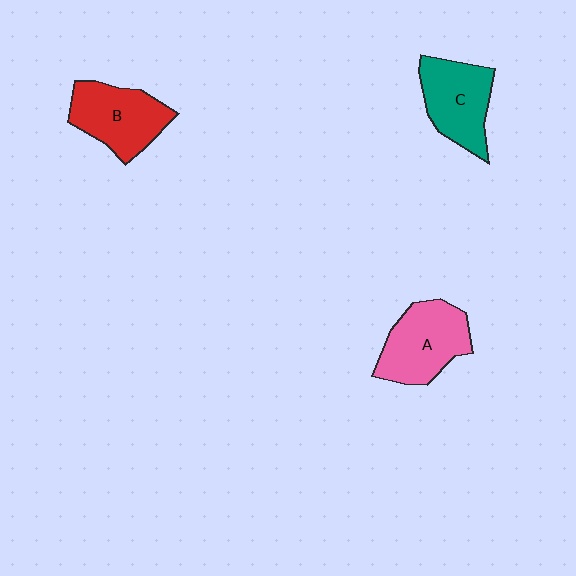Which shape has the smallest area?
Shape C (teal).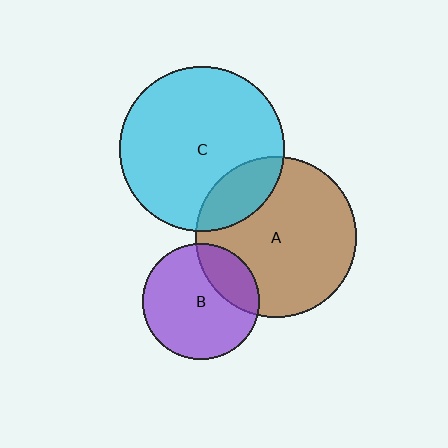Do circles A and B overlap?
Yes.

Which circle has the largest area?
Circle C (cyan).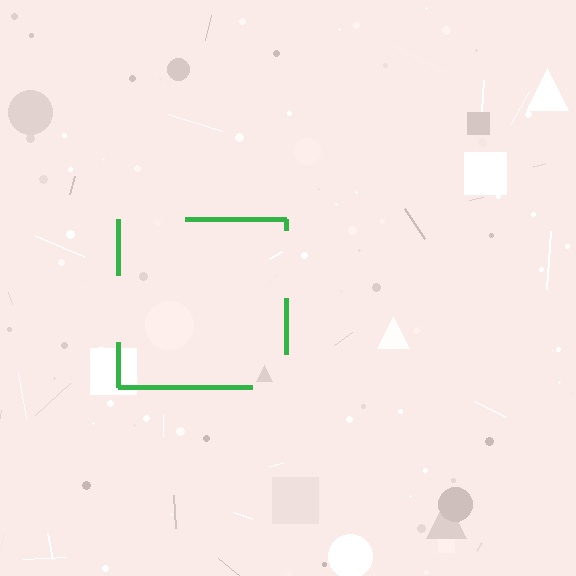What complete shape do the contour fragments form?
The contour fragments form a square.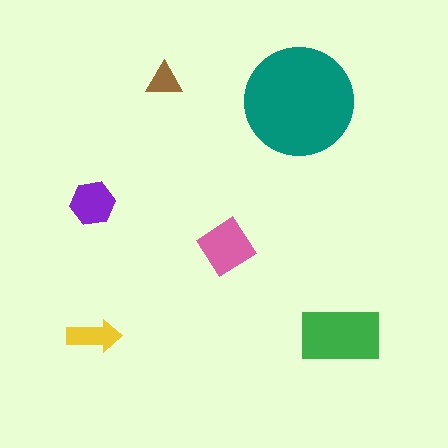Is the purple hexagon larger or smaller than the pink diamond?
Smaller.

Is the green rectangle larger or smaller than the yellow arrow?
Larger.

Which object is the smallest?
The brown triangle.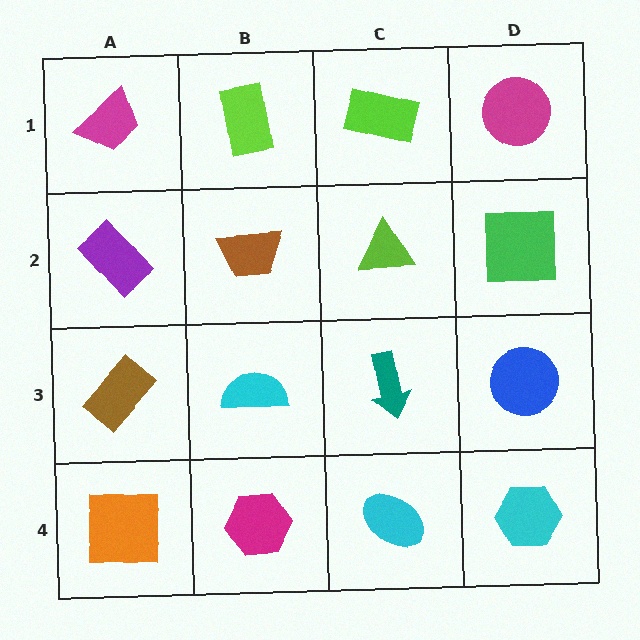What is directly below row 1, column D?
A green square.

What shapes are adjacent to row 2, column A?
A magenta trapezoid (row 1, column A), a brown rectangle (row 3, column A), a brown trapezoid (row 2, column B).